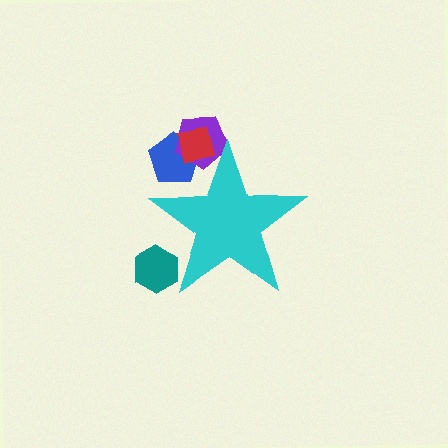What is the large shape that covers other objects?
A cyan star.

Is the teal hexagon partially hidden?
Yes, the teal hexagon is partially hidden behind the cyan star.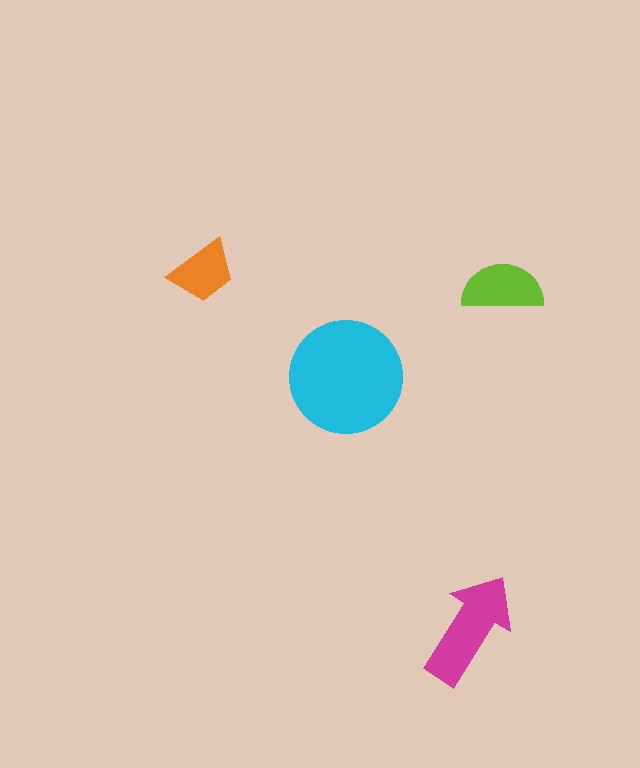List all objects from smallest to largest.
The orange trapezoid, the lime semicircle, the magenta arrow, the cyan circle.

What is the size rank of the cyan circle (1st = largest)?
1st.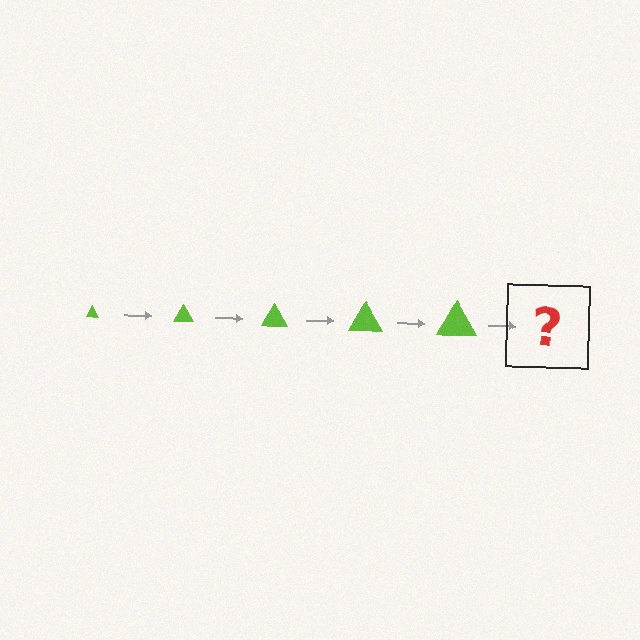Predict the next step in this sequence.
The next step is a lime triangle, larger than the previous one.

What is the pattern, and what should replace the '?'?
The pattern is that the triangle gets progressively larger each step. The '?' should be a lime triangle, larger than the previous one.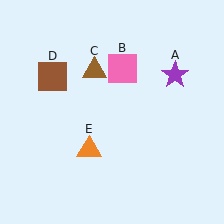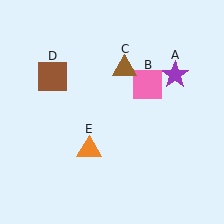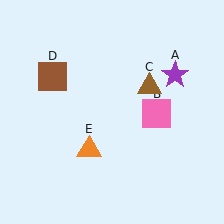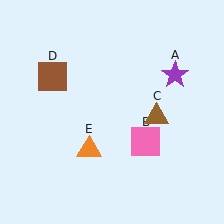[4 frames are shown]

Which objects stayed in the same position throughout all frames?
Purple star (object A) and brown square (object D) and orange triangle (object E) remained stationary.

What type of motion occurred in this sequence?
The pink square (object B), brown triangle (object C) rotated clockwise around the center of the scene.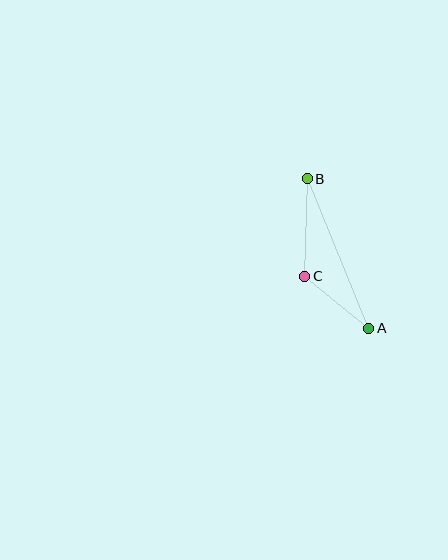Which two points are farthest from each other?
Points A and B are farthest from each other.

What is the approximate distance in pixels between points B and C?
The distance between B and C is approximately 97 pixels.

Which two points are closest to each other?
Points A and C are closest to each other.